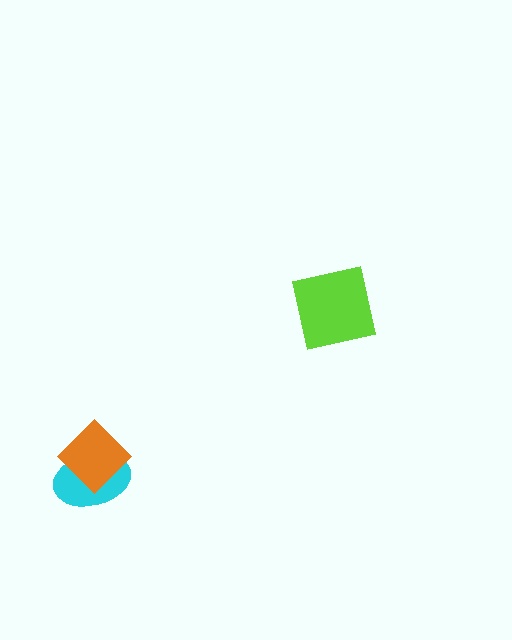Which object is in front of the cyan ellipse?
The orange diamond is in front of the cyan ellipse.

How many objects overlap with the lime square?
0 objects overlap with the lime square.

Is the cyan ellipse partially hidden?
Yes, it is partially covered by another shape.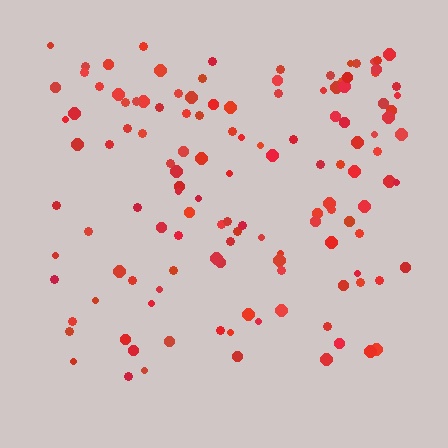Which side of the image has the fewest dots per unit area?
The bottom.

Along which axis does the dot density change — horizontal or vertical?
Vertical.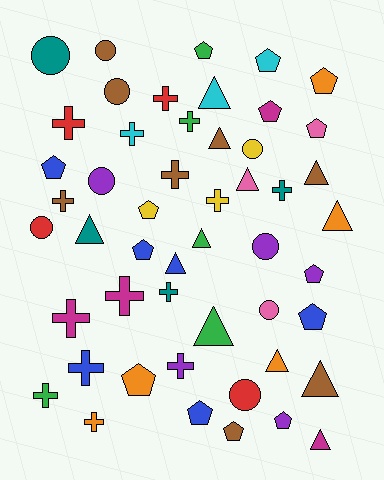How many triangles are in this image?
There are 12 triangles.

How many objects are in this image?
There are 50 objects.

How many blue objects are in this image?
There are 6 blue objects.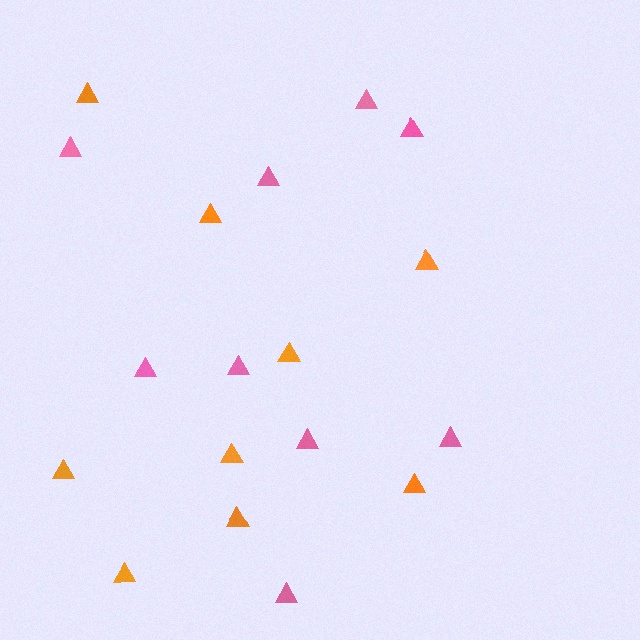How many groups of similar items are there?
There are 2 groups: one group of orange triangles (9) and one group of pink triangles (9).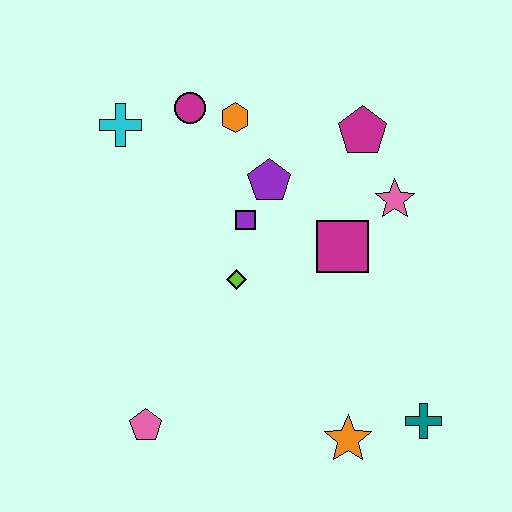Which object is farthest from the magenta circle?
The teal cross is farthest from the magenta circle.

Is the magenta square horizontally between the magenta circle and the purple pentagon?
No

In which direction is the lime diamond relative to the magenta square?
The lime diamond is to the left of the magenta square.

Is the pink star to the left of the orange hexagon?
No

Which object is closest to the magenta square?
The pink star is closest to the magenta square.